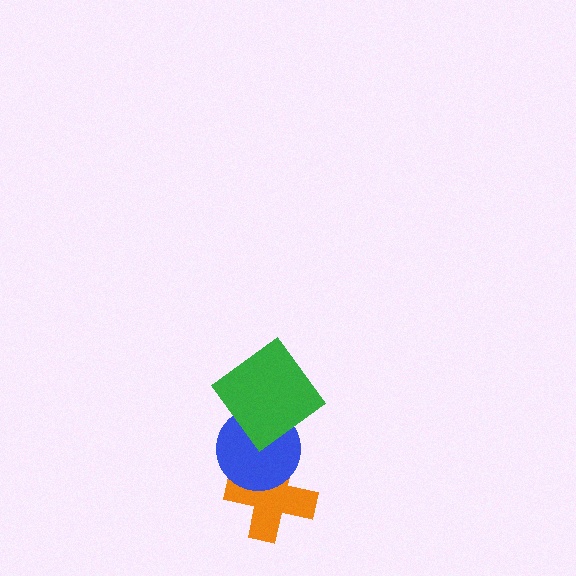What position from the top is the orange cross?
The orange cross is 3rd from the top.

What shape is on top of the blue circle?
The green diamond is on top of the blue circle.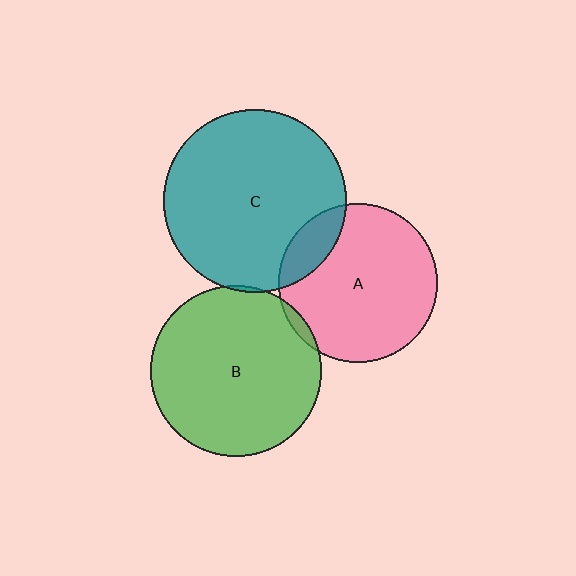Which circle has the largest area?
Circle C (teal).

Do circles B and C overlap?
Yes.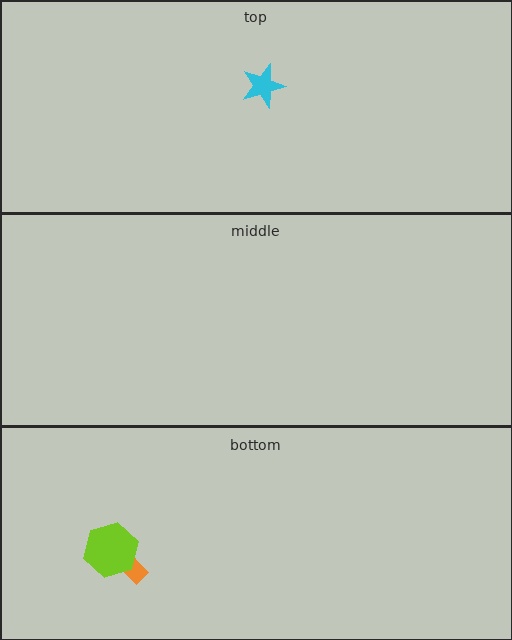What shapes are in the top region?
The cyan star.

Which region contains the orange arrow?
The bottom region.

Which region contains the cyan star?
The top region.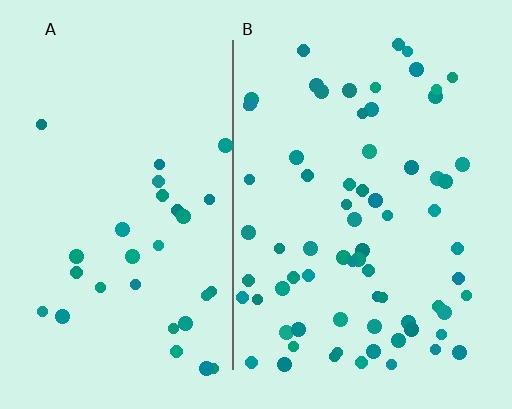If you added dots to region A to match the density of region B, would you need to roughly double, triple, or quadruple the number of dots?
Approximately double.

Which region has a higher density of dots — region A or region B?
B (the right).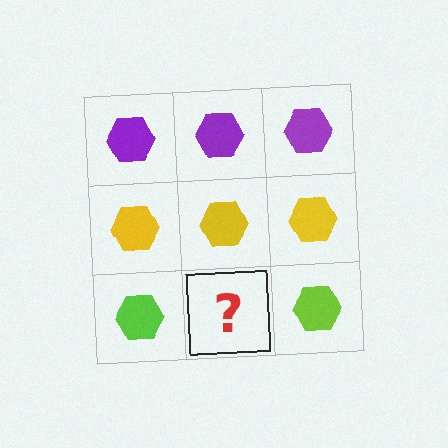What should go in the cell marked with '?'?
The missing cell should contain a lime hexagon.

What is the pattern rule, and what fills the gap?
The rule is that each row has a consistent color. The gap should be filled with a lime hexagon.